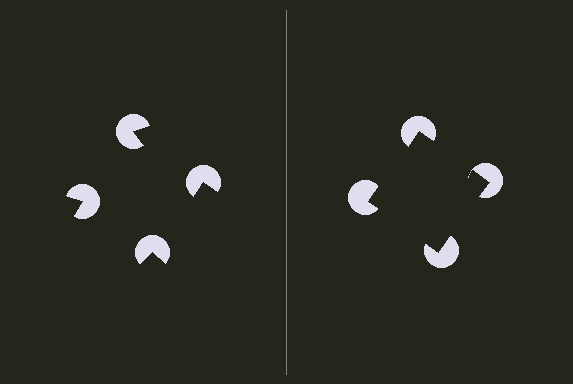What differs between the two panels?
The pac-man discs are positioned identically on both sides; only the wedge orientations differ. On the right they align to a square; on the left they are misaligned.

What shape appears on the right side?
An illusory square.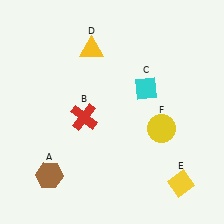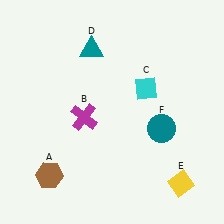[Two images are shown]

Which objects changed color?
B changed from red to magenta. D changed from yellow to teal. F changed from yellow to teal.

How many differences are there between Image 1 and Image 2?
There are 3 differences between the two images.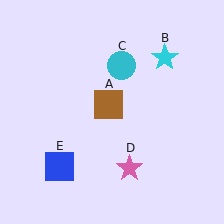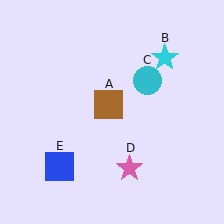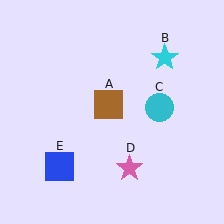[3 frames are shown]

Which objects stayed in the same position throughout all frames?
Brown square (object A) and cyan star (object B) and pink star (object D) and blue square (object E) remained stationary.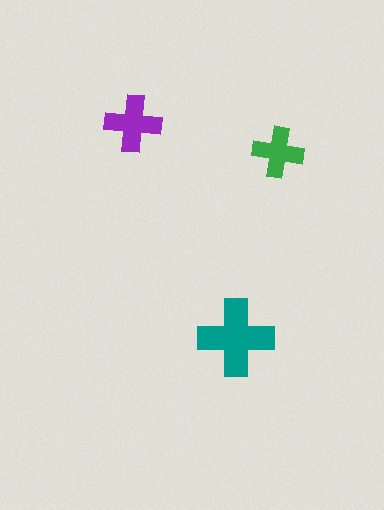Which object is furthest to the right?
The green cross is rightmost.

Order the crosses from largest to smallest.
the teal one, the purple one, the green one.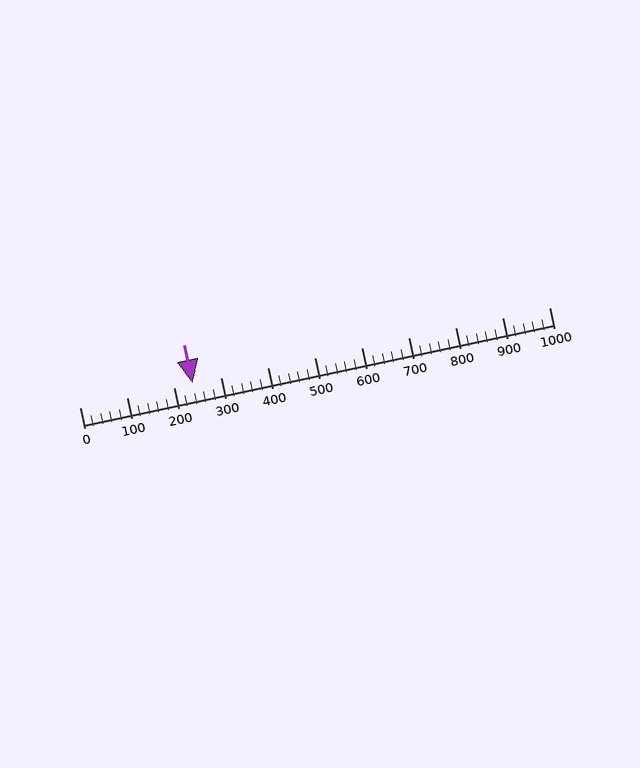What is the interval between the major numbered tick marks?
The major tick marks are spaced 100 units apart.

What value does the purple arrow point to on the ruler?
The purple arrow points to approximately 240.